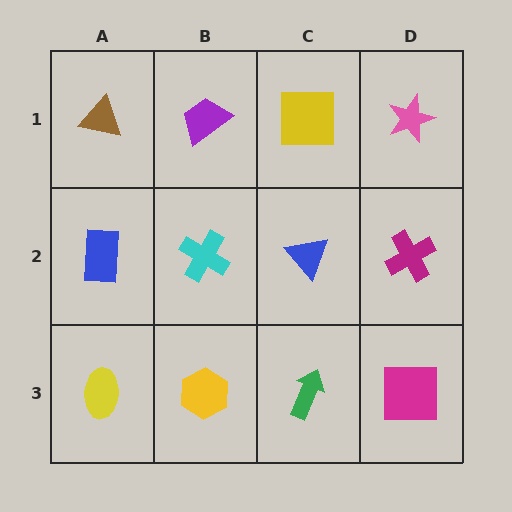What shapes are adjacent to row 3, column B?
A cyan cross (row 2, column B), a yellow ellipse (row 3, column A), a green arrow (row 3, column C).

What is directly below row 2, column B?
A yellow hexagon.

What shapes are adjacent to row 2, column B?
A purple trapezoid (row 1, column B), a yellow hexagon (row 3, column B), a blue rectangle (row 2, column A), a blue triangle (row 2, column C).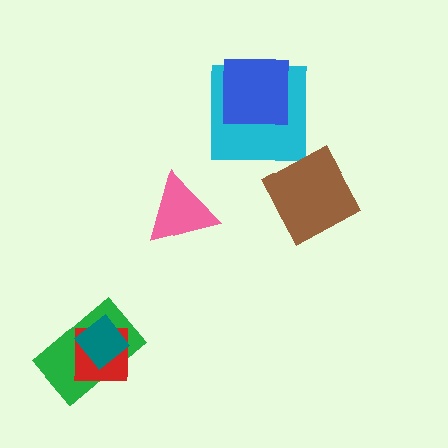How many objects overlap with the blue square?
1 object overlaps with the blue square.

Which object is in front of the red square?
The teal diamond is in front of the red square.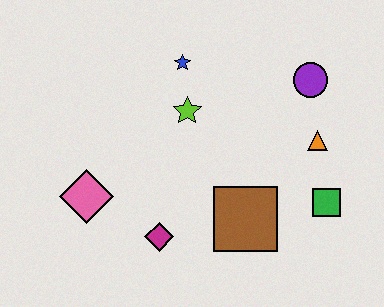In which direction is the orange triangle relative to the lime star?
The orange triangle is to the right of the lime star.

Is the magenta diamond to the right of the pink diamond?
Yes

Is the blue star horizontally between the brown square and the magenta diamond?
Yes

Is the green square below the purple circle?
Yes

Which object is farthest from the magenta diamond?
The purple circle is farthest from the magenta diamond.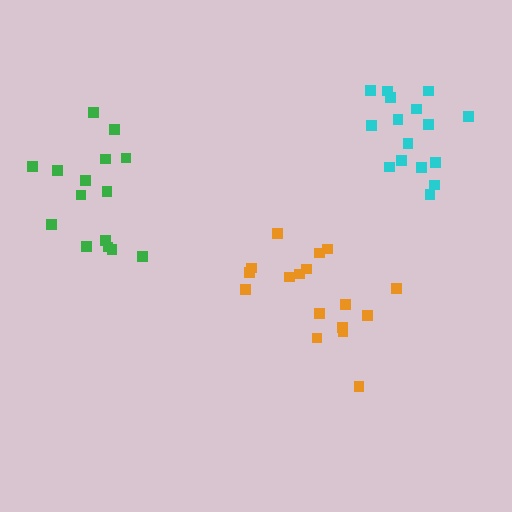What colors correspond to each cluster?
The clusters are colored: orange, cyan, green.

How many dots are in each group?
Group 1: 17 dots, Group 2: 16 dots, Group 3: 15 dots (48 total).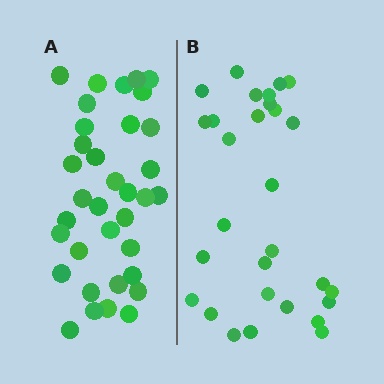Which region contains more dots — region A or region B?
Region A (the left region) has more dots.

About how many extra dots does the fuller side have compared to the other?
Region A has about 6 more dots than region B.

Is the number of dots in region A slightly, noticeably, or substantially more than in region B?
Region A has only slightly more — the two regions are fairly close. The ratio is roughly 1.2 to 1.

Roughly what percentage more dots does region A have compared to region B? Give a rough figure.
About 20% more.